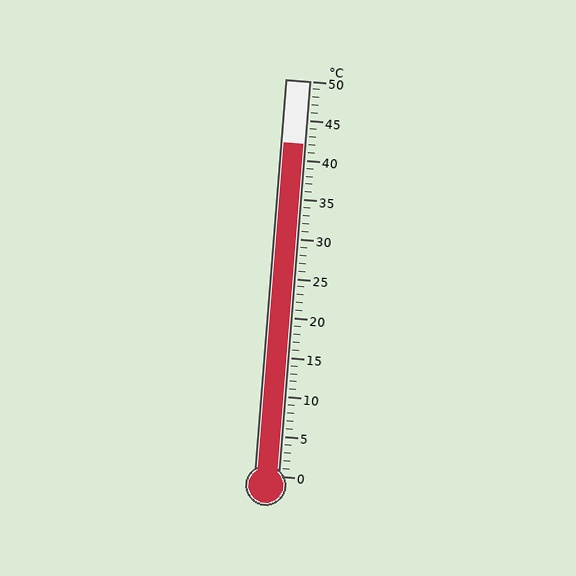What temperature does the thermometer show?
The thermometer shows approximately 42°C.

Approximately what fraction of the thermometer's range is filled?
The thermometer is filled to approximately 85% of its range.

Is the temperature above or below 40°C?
The temperature is above 40°C.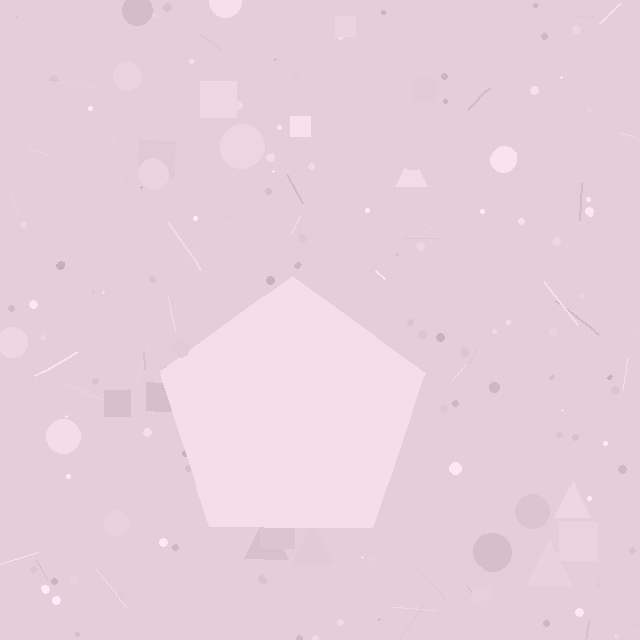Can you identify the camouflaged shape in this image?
The camouflaged shape is a pentagon.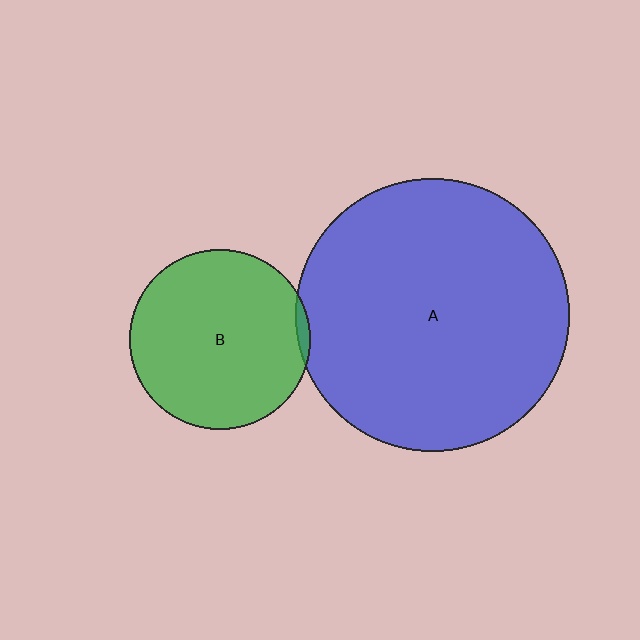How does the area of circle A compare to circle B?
Approximately 2.3 times.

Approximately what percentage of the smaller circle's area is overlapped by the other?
Approximately 5%.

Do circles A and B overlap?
Yes.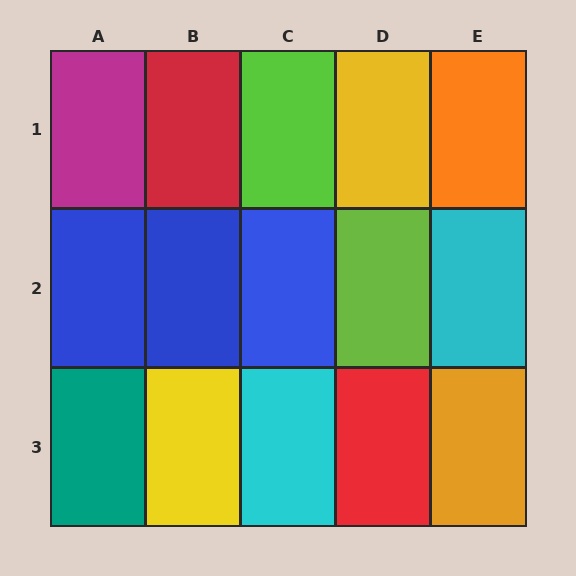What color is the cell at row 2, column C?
Blue.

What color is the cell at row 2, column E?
Cyan.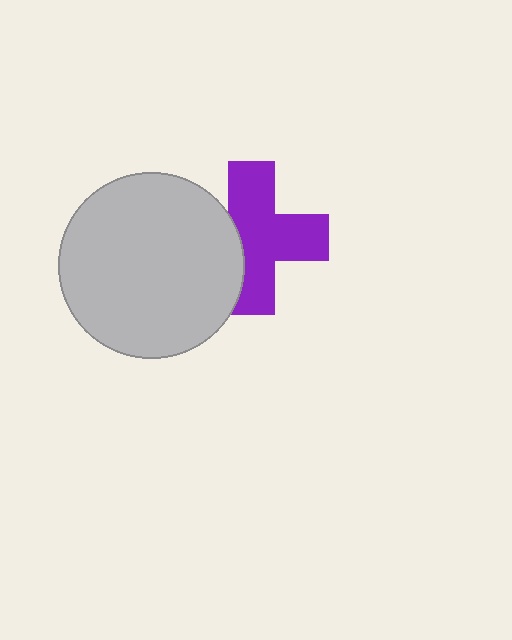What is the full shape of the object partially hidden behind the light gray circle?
The partially hidden object is a purple cross.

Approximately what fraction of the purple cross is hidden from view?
Roughly 31% of the purple cross is hidden behind the light gray circle.